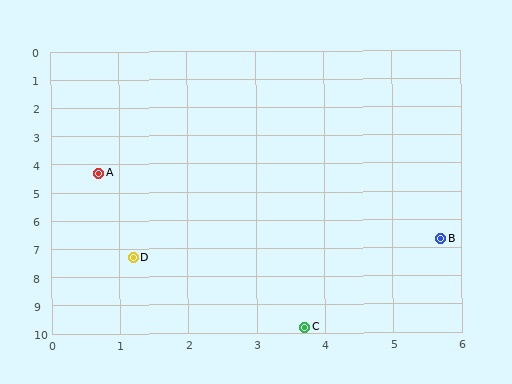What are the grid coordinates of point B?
Point B is at approximately (5.7, 6.7).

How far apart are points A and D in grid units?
Points A and D are about 3.0 grid units apart.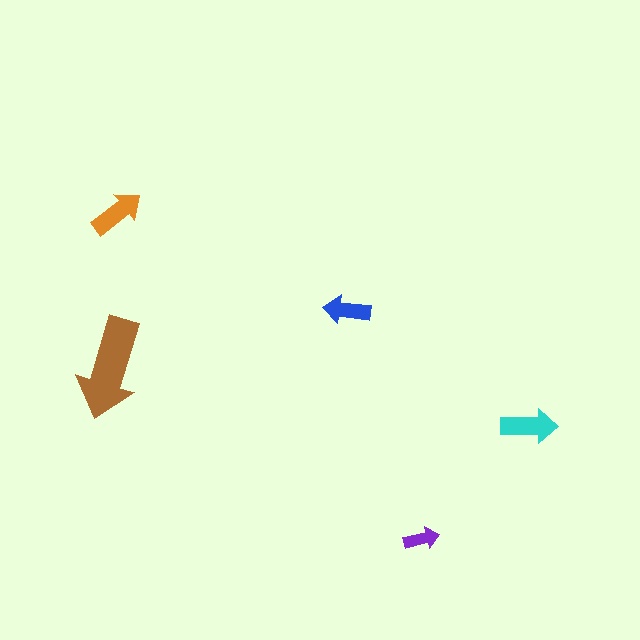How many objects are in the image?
There are 5 objects in the image.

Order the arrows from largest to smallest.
the brown one, the cyan one, the orange one, the blue one, the purple one.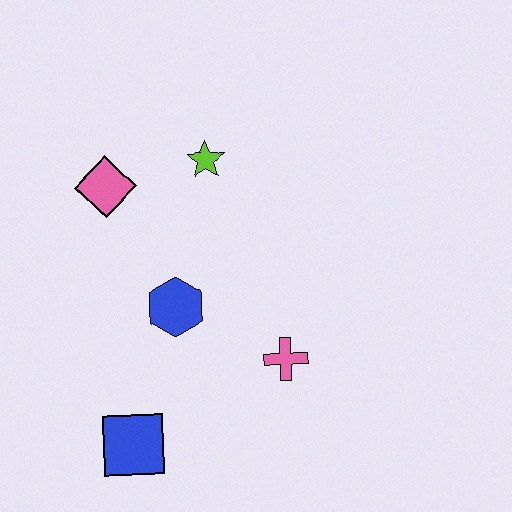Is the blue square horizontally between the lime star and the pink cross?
No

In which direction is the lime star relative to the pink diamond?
The lime star is to the right of the pink diamond.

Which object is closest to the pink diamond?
The lime star is closest to the pink diamond.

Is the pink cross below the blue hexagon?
Yes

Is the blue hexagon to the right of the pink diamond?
Yes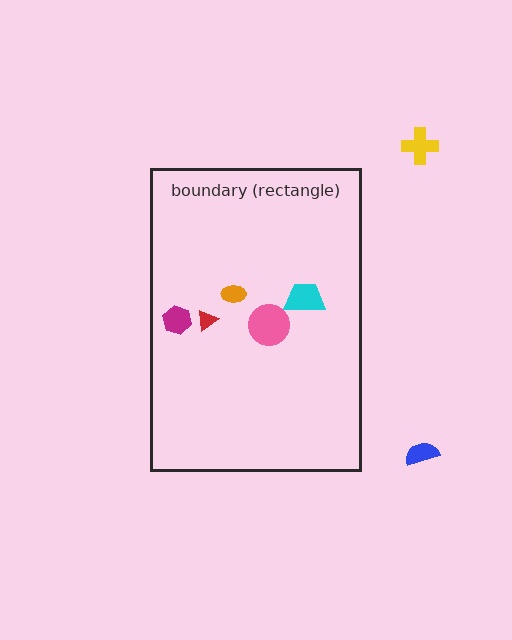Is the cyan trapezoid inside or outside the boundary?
Inside.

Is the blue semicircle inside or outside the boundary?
Outside.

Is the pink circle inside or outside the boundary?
Inside.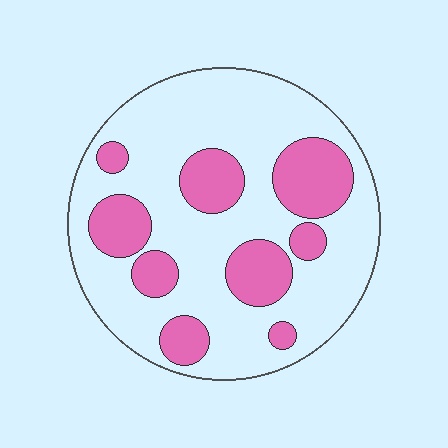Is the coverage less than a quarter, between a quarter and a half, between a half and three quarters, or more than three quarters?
Between a quarter and a half.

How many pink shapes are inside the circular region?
9.